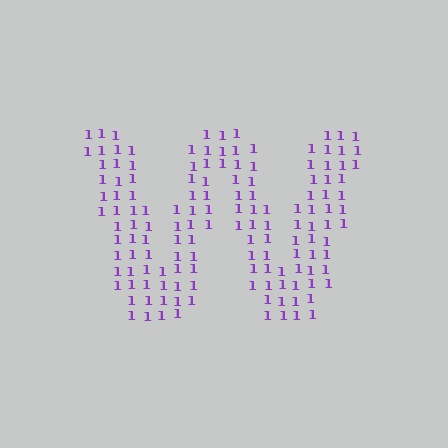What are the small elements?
The small elements are digit 1's.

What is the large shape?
The large shape is the letter W.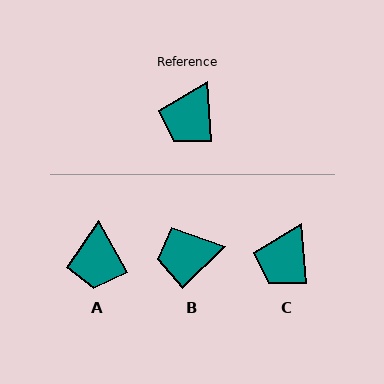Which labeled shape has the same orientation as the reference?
C.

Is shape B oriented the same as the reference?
No, it is off by about 50 degrees.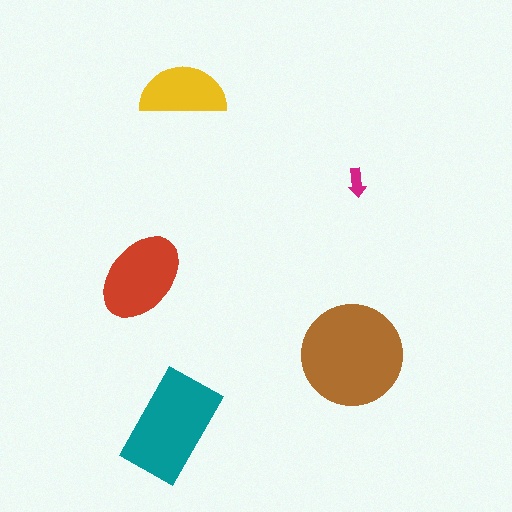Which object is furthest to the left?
The red ellipse is leftmost.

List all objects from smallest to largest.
The magenta arrow, the yellow semicircle, the red ellipse, the teal rectangle, the brown circle.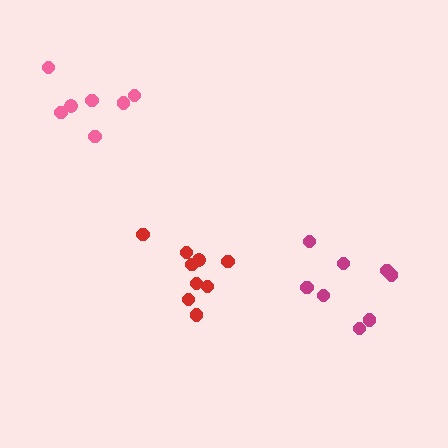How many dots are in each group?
Group 1: 8 dots, Group 2: 9 dots, Group 3: 7 dots (24 total).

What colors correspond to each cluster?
The clusters are colored: magenta, red, pink.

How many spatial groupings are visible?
There are 3 spatial groupings.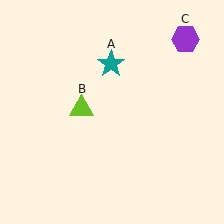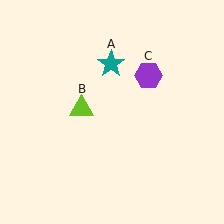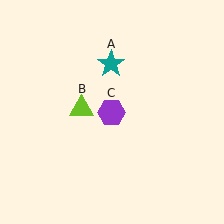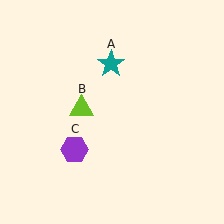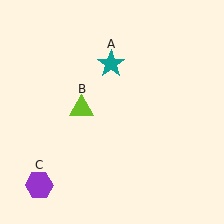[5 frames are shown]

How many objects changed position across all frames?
1 object changed position: purple hexagon (object C).